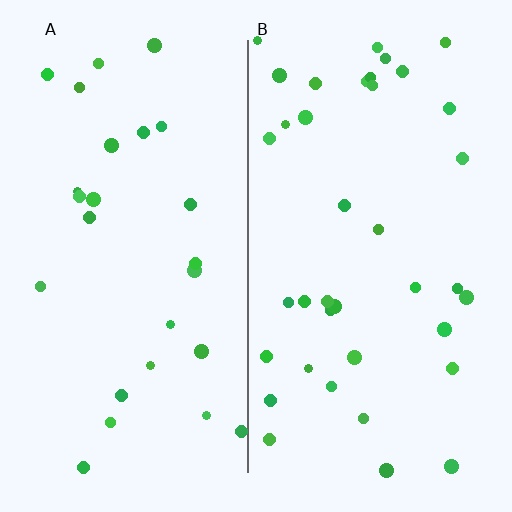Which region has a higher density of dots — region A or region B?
B (the right).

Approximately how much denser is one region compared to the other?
Approximately 1.4× — region B over region A.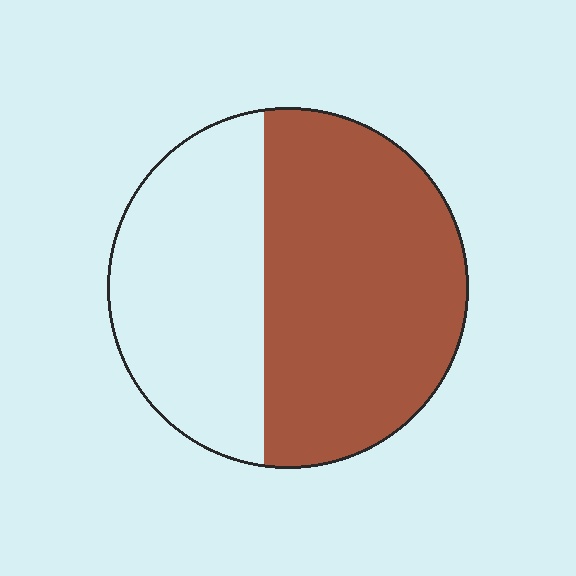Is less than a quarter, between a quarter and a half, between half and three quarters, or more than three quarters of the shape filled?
Between half and three quarters.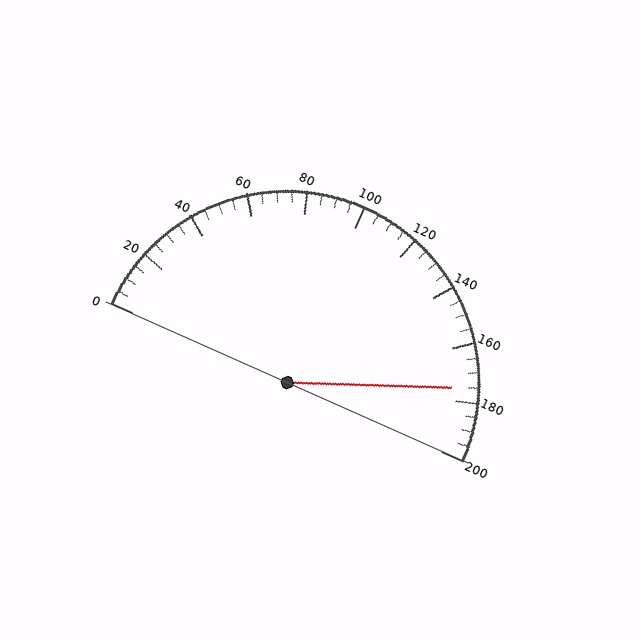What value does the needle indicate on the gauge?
The needle indicates approximately 175.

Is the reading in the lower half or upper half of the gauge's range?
The reading is in the upper half of the range (0 to 200).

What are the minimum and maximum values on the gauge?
The gauge ranges from 0 to 200.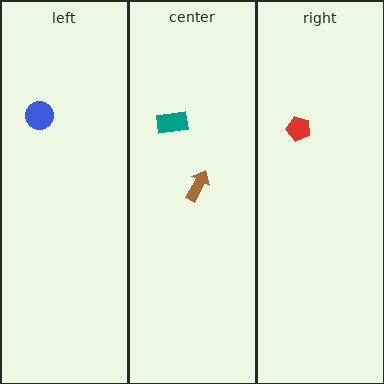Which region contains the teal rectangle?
The center region.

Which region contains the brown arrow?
The center region.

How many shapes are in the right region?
1.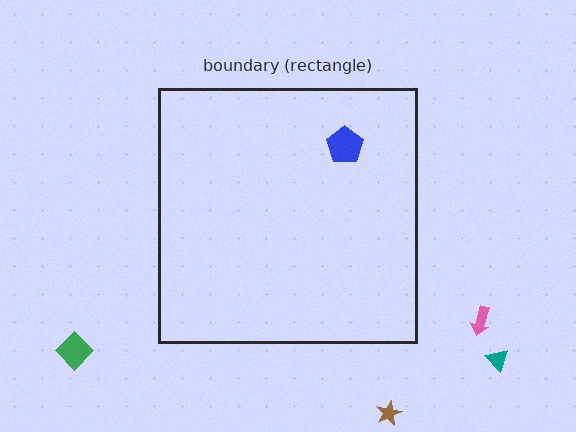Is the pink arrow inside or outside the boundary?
Outside.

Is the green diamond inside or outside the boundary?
Outside.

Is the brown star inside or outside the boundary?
Outside.